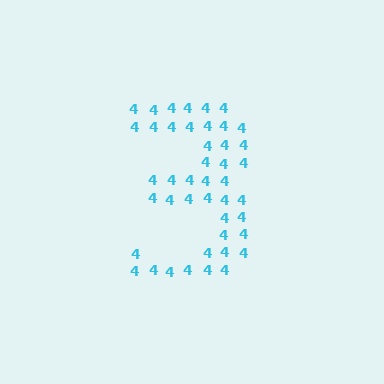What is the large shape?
The large shape is the digit 3.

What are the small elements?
The small elements are digit 4's.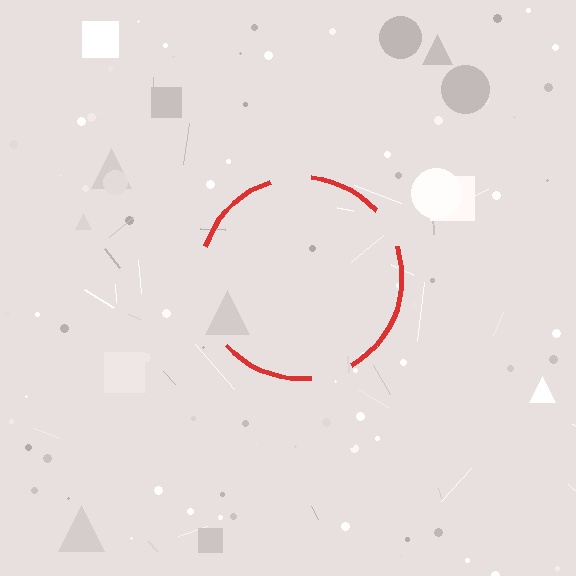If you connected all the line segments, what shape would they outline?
They would outline a circle.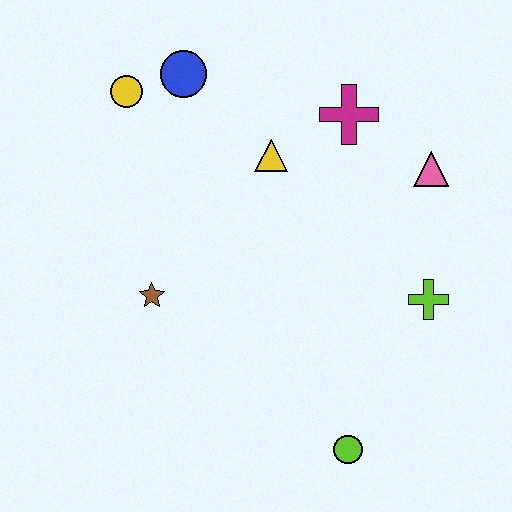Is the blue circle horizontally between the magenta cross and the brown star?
Yes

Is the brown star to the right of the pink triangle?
No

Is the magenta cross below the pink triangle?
No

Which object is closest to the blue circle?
The yellow circle is closest to the blue circle.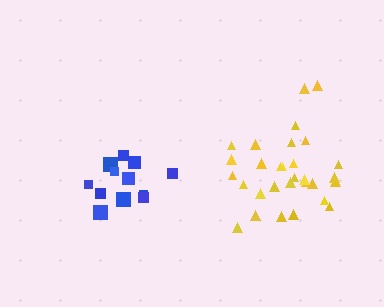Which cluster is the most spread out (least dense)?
Blue.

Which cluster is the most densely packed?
Yellow.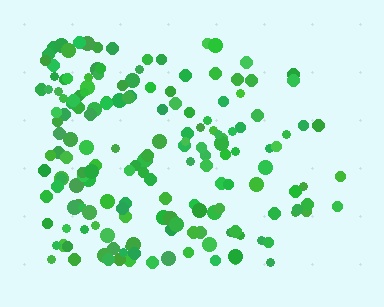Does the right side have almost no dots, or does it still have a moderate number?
Still a moderate number, just noticeably fewer than the left.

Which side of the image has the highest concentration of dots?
The left.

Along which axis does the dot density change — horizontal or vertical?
Horizontal.